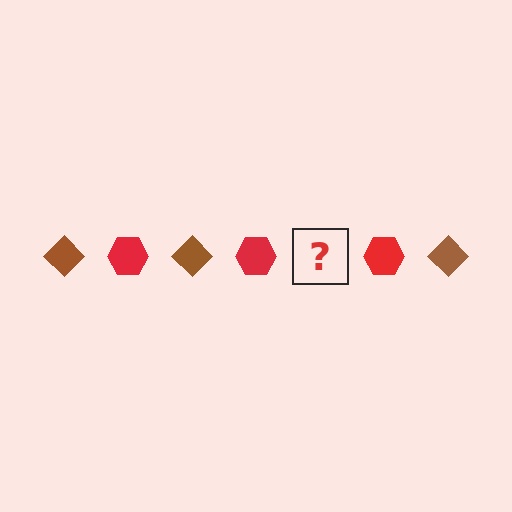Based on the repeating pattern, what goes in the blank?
The blank should be a brown diamond.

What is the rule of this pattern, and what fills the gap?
The rule is that the pattern alternates between brown diamond and red hexagon. The gap should be filled with a brown diamond.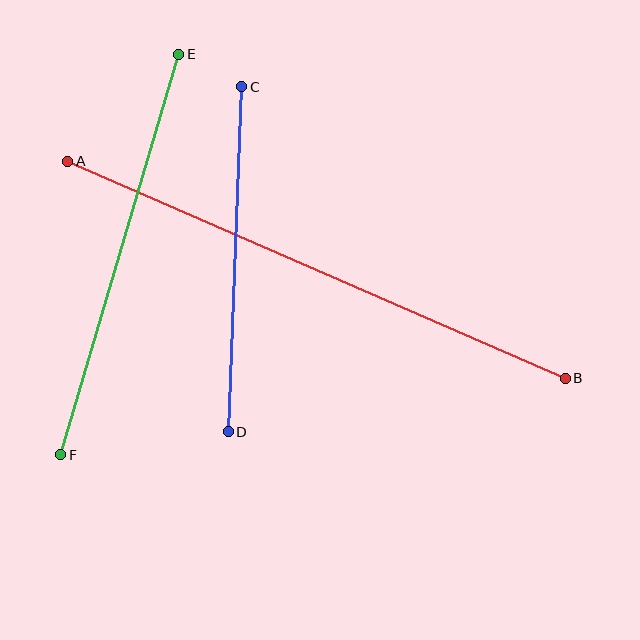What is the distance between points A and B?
The distance is approximately 543 pixels.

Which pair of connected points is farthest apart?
Points A and B are farthest apart.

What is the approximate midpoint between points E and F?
The midpoint is at approximately (120, 255) pixels.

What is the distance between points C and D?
The distance is approximately 346 pixels.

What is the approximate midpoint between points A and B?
The midpoint is at approximately (317, 270) pixels.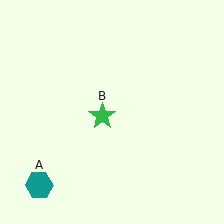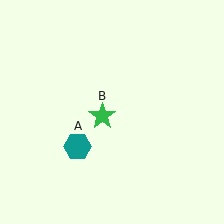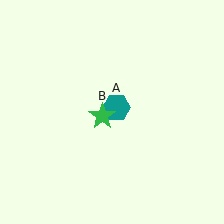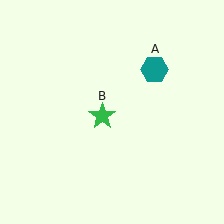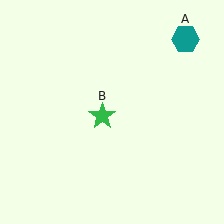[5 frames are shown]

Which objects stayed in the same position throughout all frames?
Green star (object B) remained stationary.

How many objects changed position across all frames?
1 object changed position: teal hexagon (object A).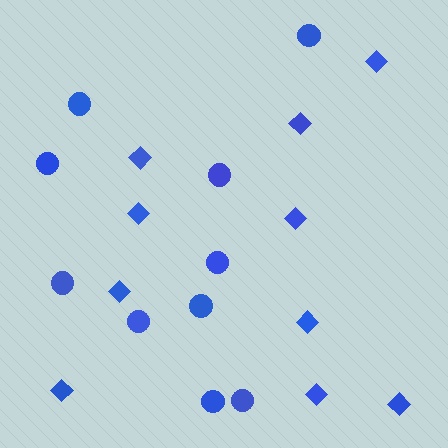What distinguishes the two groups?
There are 2 groups: one group of circles (10) and one group of diamonds (10).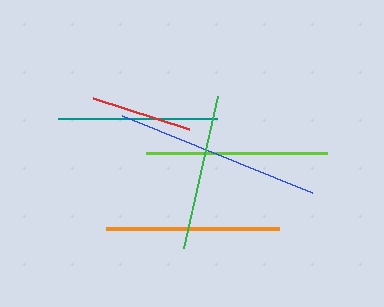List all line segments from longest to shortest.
From longest to shortest: blue, lime, orange, teal, green, red.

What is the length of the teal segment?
The teal segment is approximately 159 pixels long.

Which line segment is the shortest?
The red line is the shortest at approximately 101 pixels.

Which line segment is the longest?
The blue line is the longest at approximately 205 pixels.